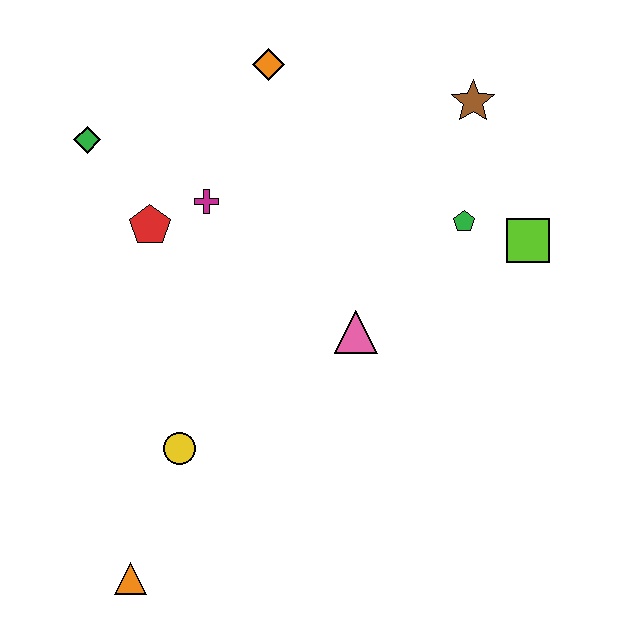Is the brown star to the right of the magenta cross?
Yes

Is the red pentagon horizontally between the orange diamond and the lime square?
No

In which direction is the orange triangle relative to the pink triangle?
The orange triangle is below the pink triangle.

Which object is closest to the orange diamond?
The magenta cross is closest to the orange diamond.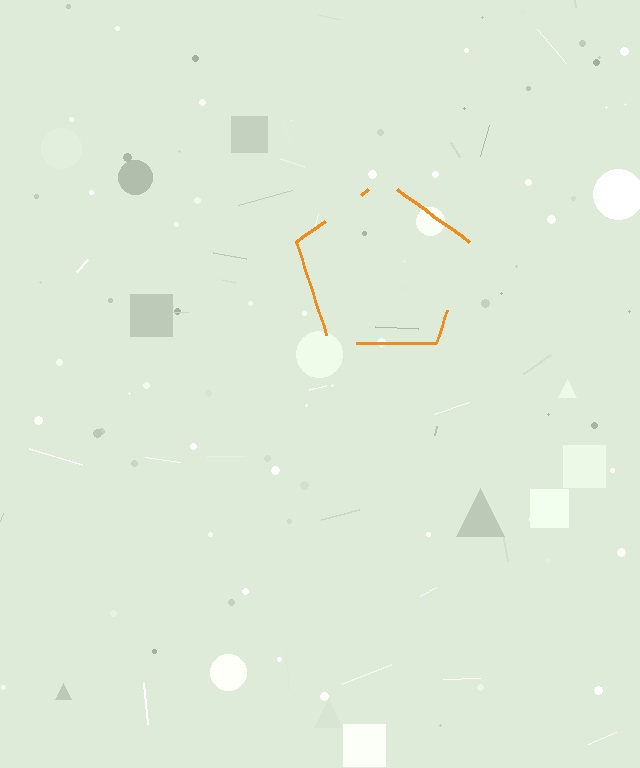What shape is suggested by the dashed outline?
The dashed outline suggests a pentagon.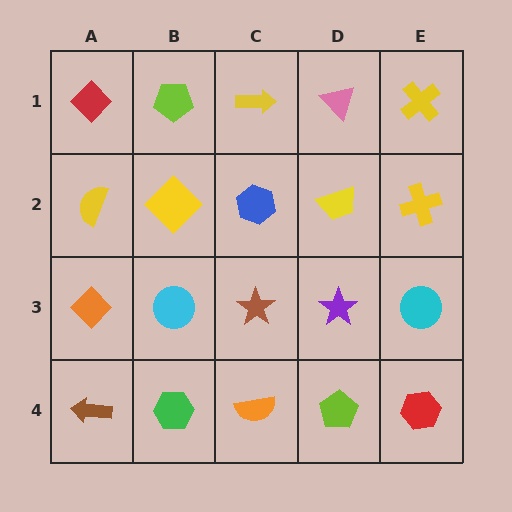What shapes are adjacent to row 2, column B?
A lime pentagon (row 1, column B), a cyan circle (row 3, column B), a yellow semicircle (row 2, column A), a blue hexagon (row 2, column C).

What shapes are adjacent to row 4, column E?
A cyan circle (row 3, column E), a lime pentagon (row 4, column D).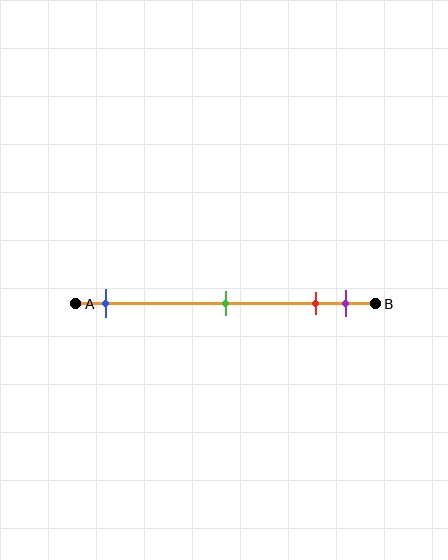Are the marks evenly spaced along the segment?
No, the marks are not evenly spaced.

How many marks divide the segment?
There are 4 marks dividing the segment.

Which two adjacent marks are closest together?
The red and purple marks are the closest adjacent pair.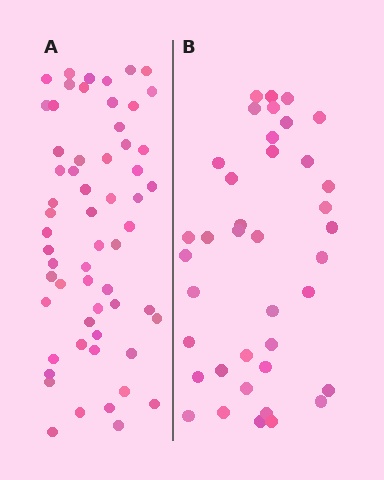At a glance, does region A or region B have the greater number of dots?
Region A (the left region) has more dots.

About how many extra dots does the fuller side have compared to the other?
Region A has approximately 20 more dots than region B.